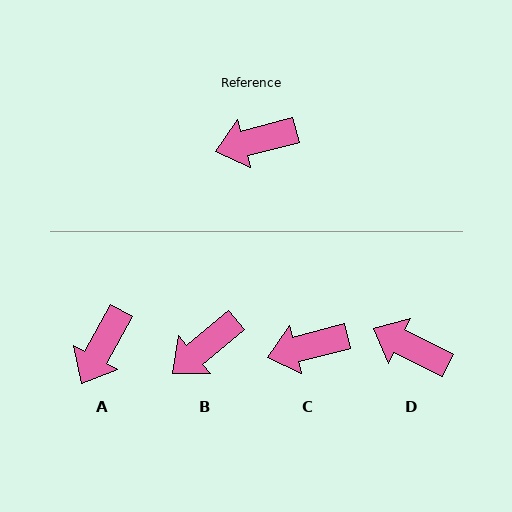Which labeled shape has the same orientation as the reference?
C.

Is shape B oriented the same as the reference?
No, it is off by about 25 degrees.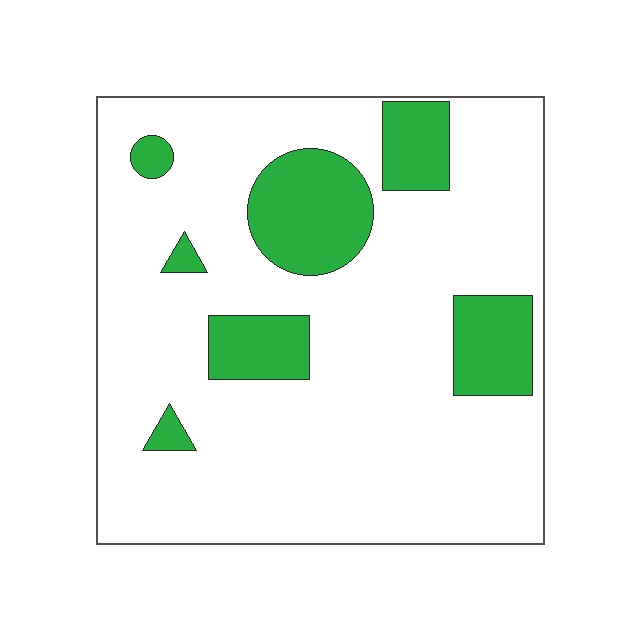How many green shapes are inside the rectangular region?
7.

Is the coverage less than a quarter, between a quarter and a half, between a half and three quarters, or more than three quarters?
Less than a quarter.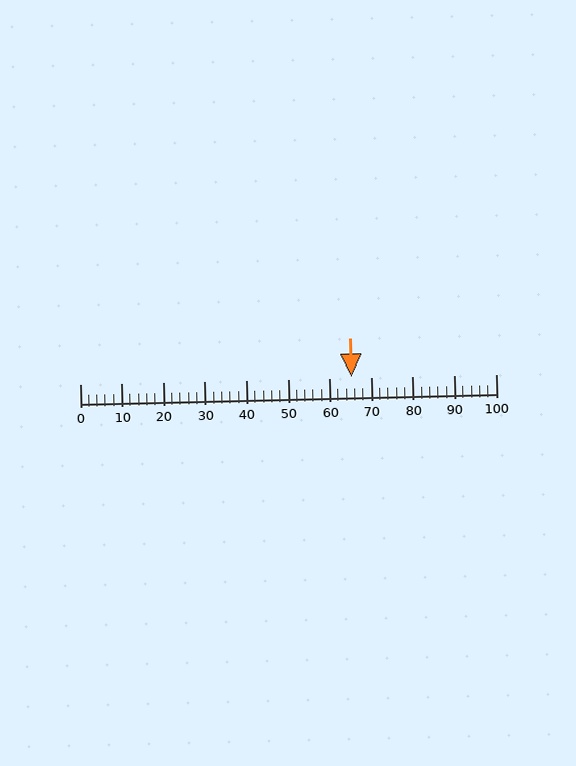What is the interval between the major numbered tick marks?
The major tick marks are spaced 10 units apart.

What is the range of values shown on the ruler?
The ruler shows values from 0 to 100.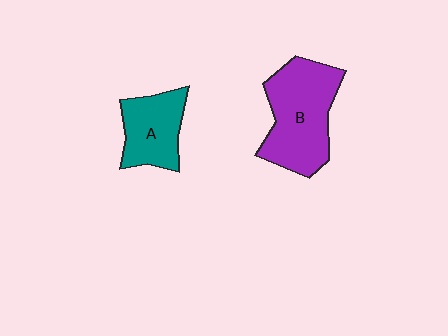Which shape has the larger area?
Shape B (purple).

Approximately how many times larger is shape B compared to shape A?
Approximately 1.6 times.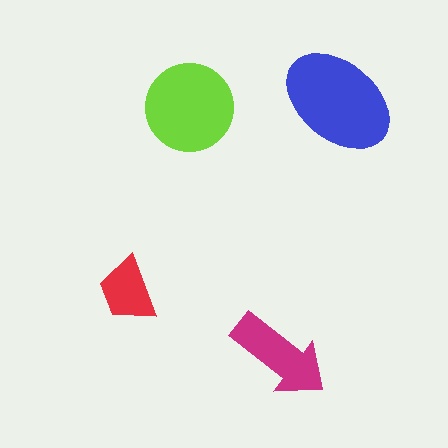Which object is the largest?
The blue ellipse.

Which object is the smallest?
The red trapezoid.